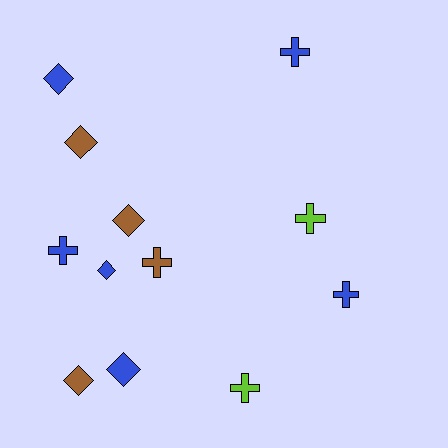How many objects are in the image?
There are 12 objects.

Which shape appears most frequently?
Diamond, with 6 objects.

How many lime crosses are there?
There are 2 lime crosses.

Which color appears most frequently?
Blue, with 6 objects.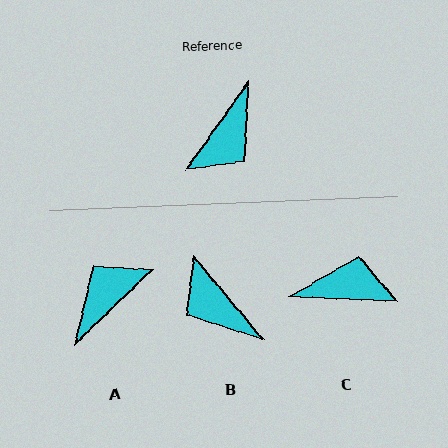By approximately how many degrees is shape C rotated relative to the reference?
Approximately 123 degrees counter-clockwise.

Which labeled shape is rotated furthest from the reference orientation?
A, about 170 degrees away.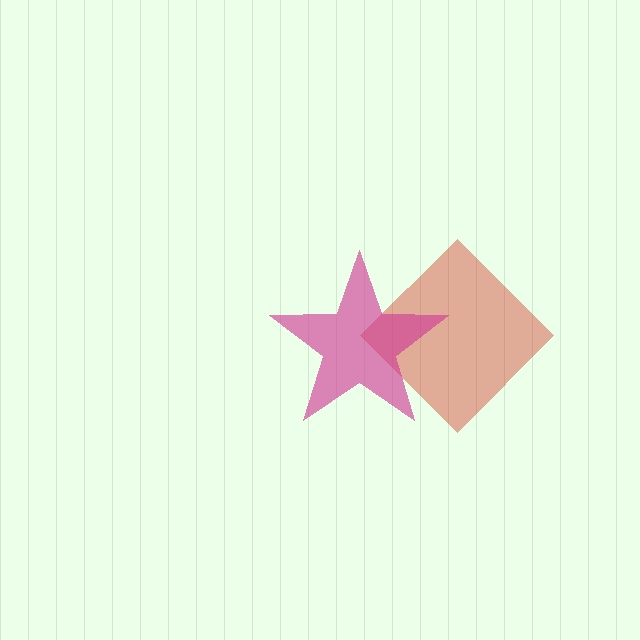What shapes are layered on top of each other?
The layered shapes are: a red diamond, a magenta star.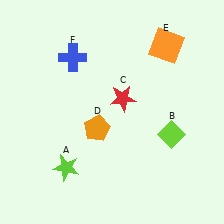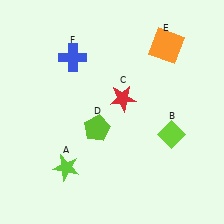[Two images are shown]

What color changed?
The pentagon (D) changed from orange in Image 1 to lime in Image 2.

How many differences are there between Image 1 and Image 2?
There is 1 difference between the two images.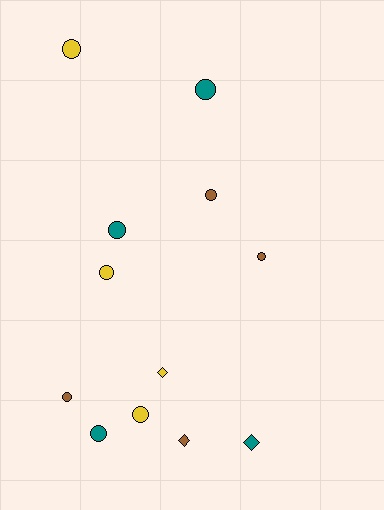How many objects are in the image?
There are 12 objects.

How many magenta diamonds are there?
There are no magenta diamonds.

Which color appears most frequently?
Yellow, with 4 objects.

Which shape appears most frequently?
Circle, with 9 objects.